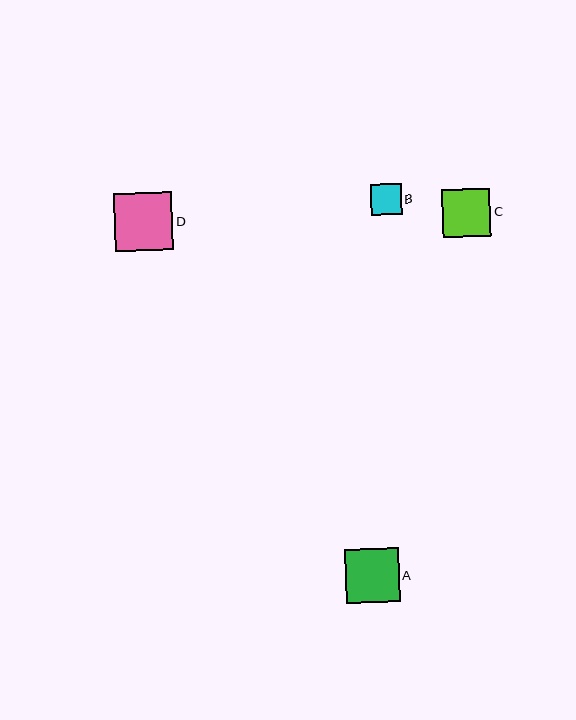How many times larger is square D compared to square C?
Square D is approximately 1.2 times the size of square C.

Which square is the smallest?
Square B is the smallest with a size of approximately 31 pixels.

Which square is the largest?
Square D is the largest with a size of approximately 59 pixels.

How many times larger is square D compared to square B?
Square D is approximately 1.9 times the size of square B.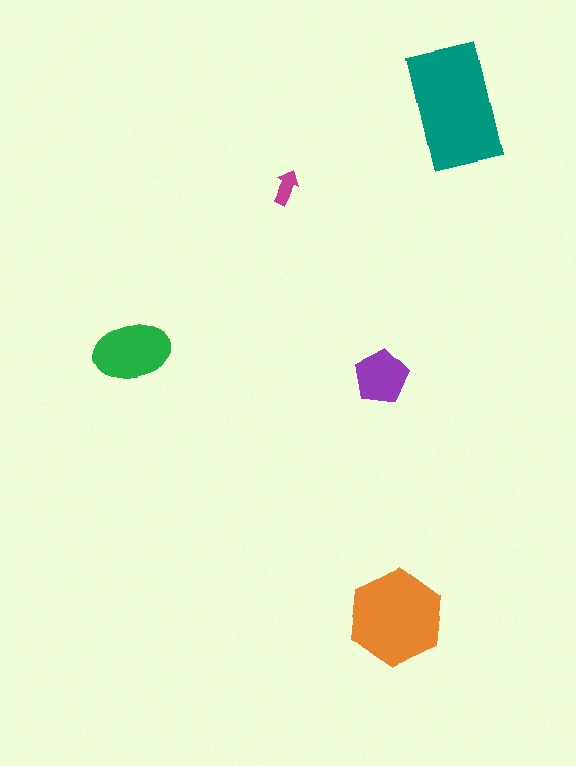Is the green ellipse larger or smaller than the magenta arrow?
Larger.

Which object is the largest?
The teal rectangle.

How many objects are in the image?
There are 5 objects in the image.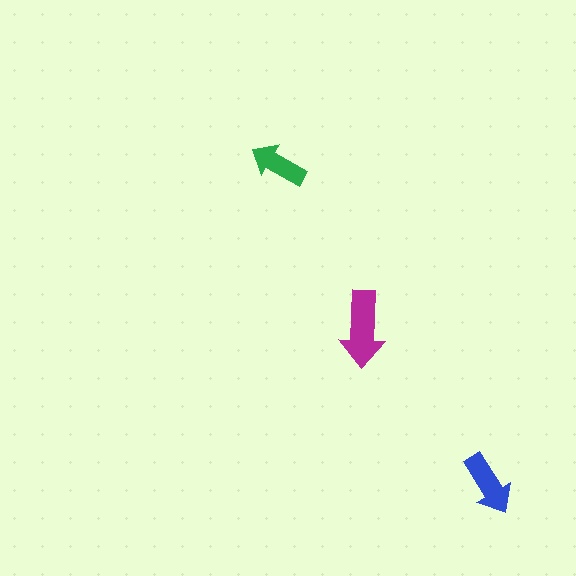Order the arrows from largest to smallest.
the magenta one, the blue one, the green one.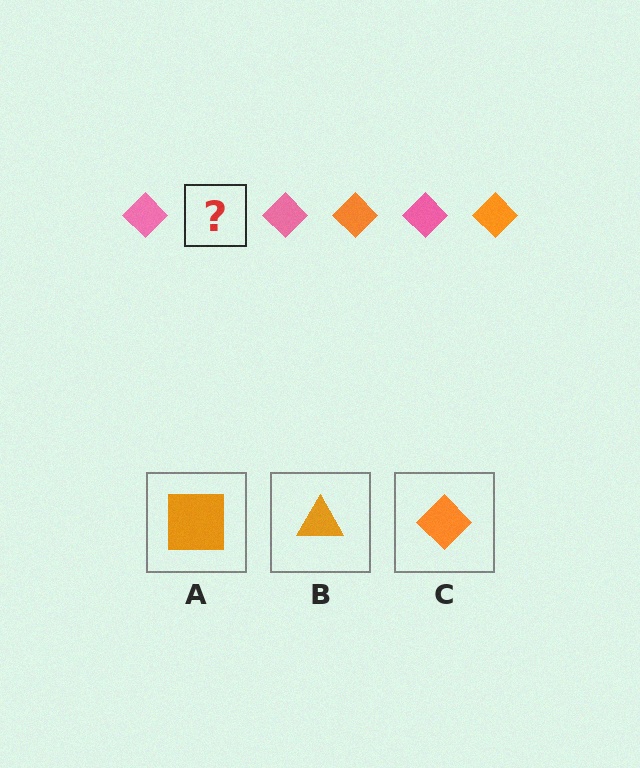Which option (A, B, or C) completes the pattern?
C.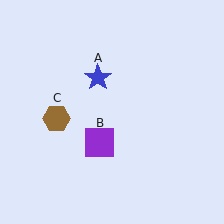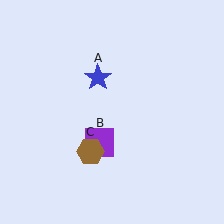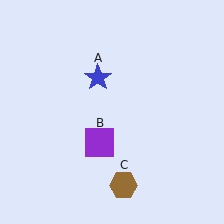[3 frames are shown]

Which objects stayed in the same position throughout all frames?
Blue star (object A) and purple square (object B) remained stationary.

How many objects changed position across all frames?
1 object changed position: brown hexagon (object C).